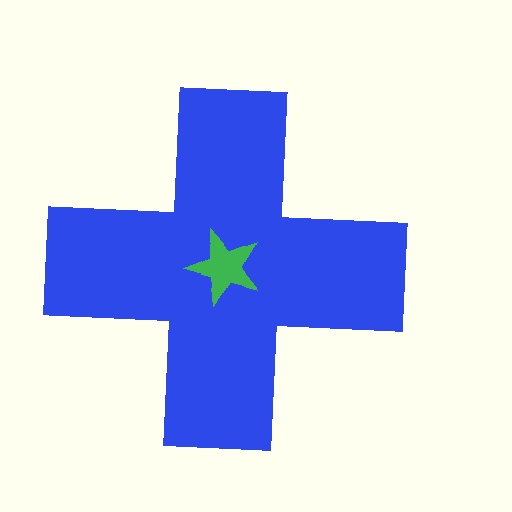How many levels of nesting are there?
2.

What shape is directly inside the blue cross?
The green star.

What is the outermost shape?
The blue cross.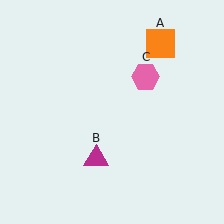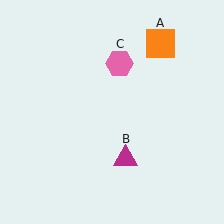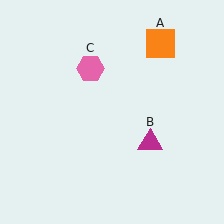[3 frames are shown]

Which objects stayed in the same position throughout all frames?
Orange square (object A) remained stationary.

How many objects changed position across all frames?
2 objects changed position: magenta triangle (object B), pink hexagon (object C).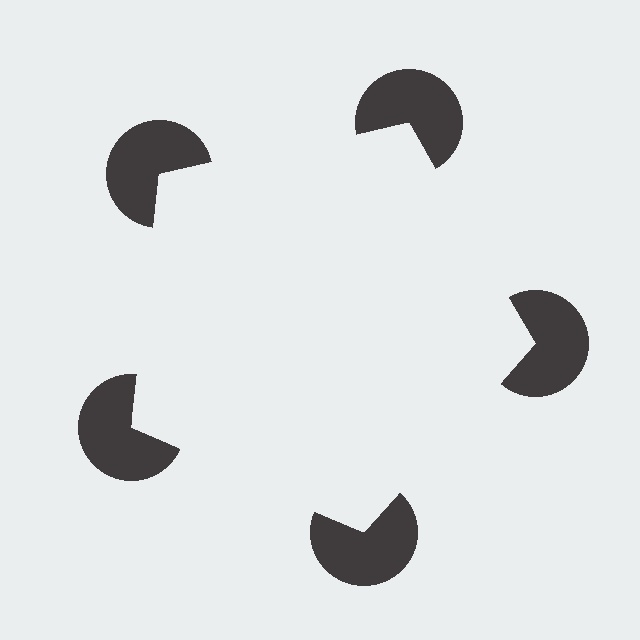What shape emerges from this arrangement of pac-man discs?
An illusory pentagon — its edges are inferred from the aligned wedge cuts in the pac-man discs, not physically drawn.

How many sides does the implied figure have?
5 sides.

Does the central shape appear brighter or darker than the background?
It typically appears slightly brighter than the background, even though no actual brightness change is drawn.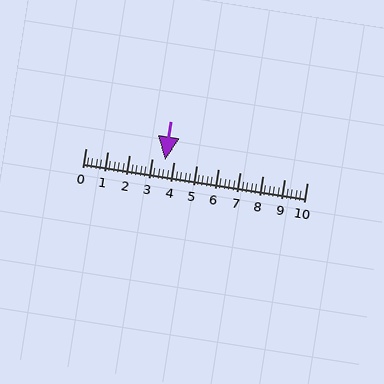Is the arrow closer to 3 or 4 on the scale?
The arrow is closer to 4.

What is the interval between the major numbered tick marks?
The major tick marks are spaced 1 units apart.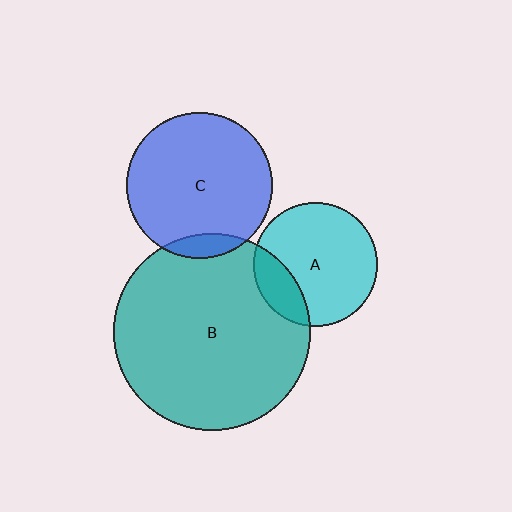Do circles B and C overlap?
Yes.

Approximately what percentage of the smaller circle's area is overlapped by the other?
Approximately 10%.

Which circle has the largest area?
Circle B (teal).